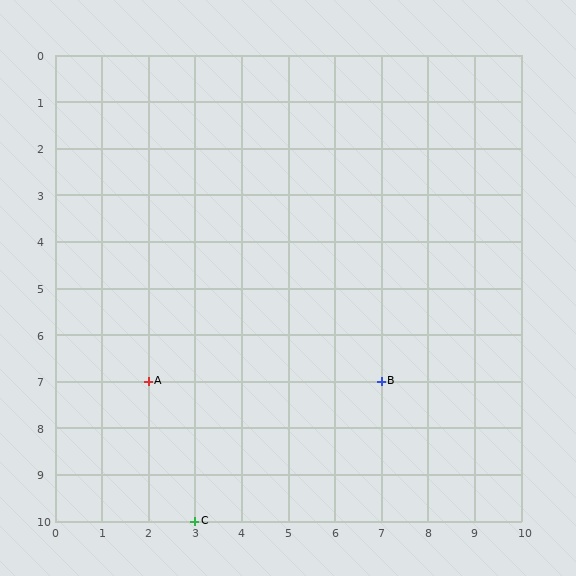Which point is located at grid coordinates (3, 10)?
Point C is at (3, 10).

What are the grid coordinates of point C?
Point C is at grid coordinates (3, 10).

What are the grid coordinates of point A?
Point A is at grid coordinates (2, 7).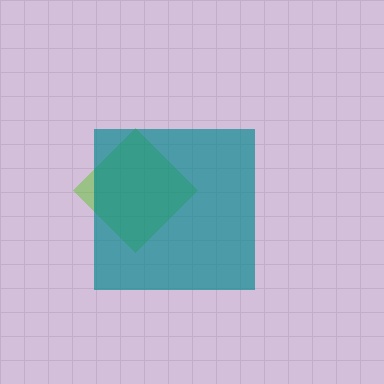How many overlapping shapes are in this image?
There are 2 overlapping shapes in the image.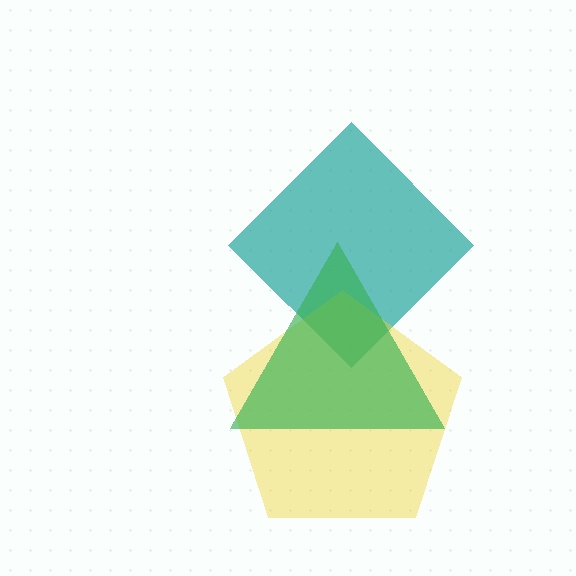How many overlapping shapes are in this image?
There are 3 overlapping shapes in the image.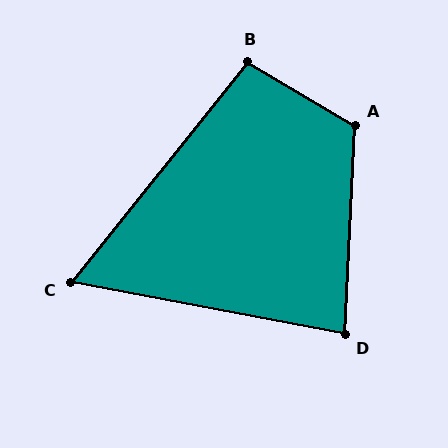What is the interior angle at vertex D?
Approximately 82 degrees (acute).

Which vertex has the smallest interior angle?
C, at approximately 62 degrees.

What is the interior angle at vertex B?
Approximately 98 degrees (obtuse).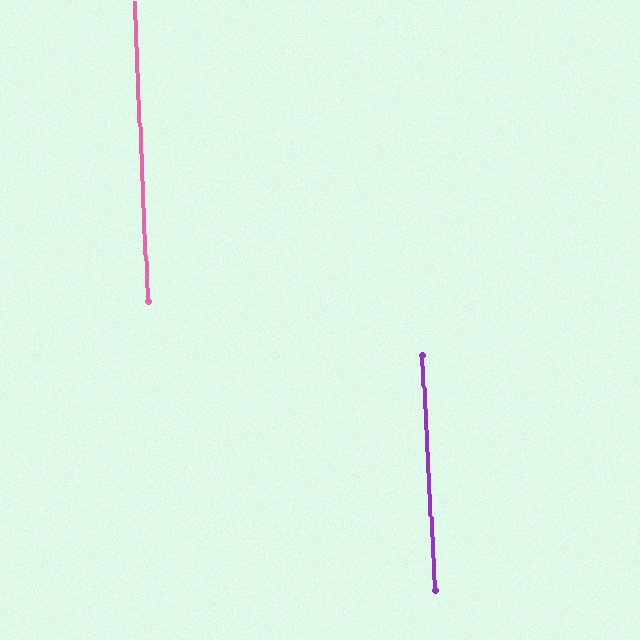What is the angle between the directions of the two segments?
Approximately 1 degree.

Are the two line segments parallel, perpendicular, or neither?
Parallel — their directions differ by only 0.8°.